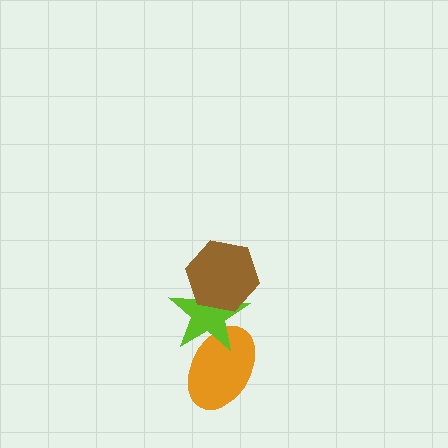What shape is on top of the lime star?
The brown hexagon is on top of the lime star.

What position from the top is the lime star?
The lime star is 2nd from the top.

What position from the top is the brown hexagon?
The brown hexagon is 1st from the top.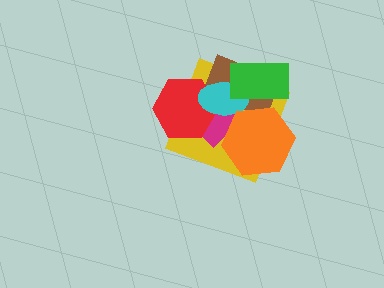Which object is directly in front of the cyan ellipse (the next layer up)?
The orange hexagon is directly in front of the cyan ellipse.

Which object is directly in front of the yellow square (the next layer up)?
The magenta diamond is directly in front of the yellow square.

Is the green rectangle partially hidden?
No, no other shape covers it.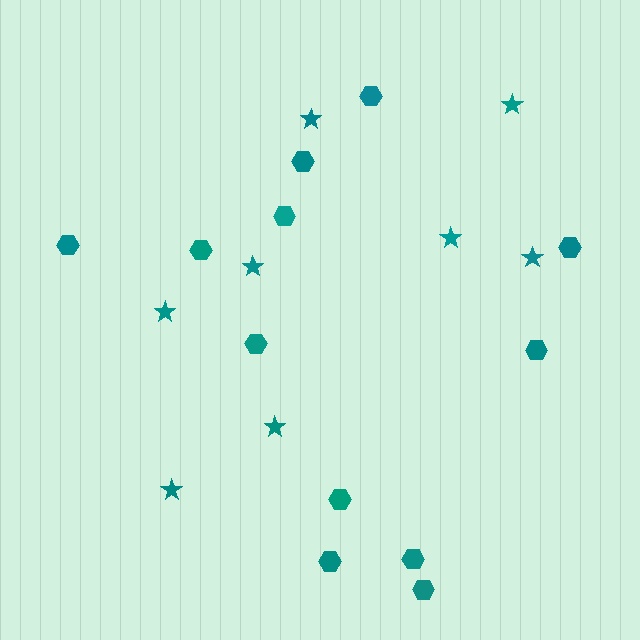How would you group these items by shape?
There are 2 groups: one group of stars (8) and one group of hexagons (12).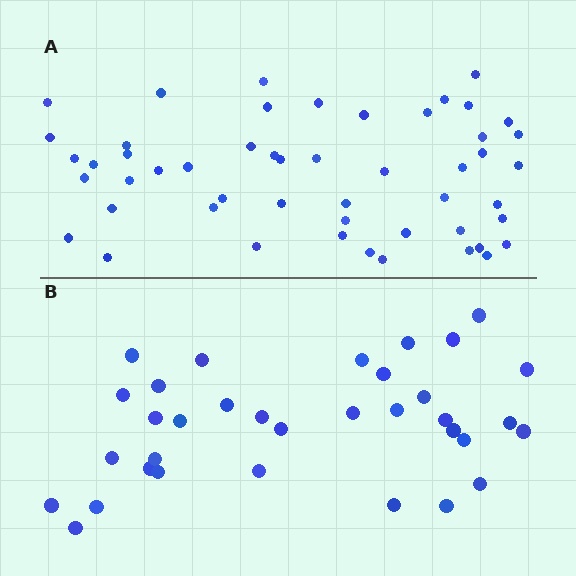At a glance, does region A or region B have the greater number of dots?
Region A (the top region) has more dots.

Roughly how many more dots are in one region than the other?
Region A has approximately 15 more dots than region B.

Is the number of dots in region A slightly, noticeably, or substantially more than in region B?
Region A has substantially more. The ratio is roughly 1.5 to 1.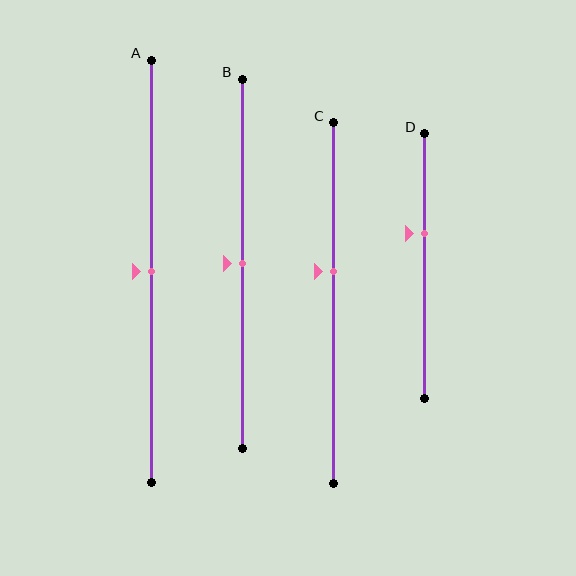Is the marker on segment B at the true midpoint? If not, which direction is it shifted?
Yes, the marker on segment B is at the true midpoint.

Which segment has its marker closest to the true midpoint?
Segment A has its marker closest to the true midpoint.